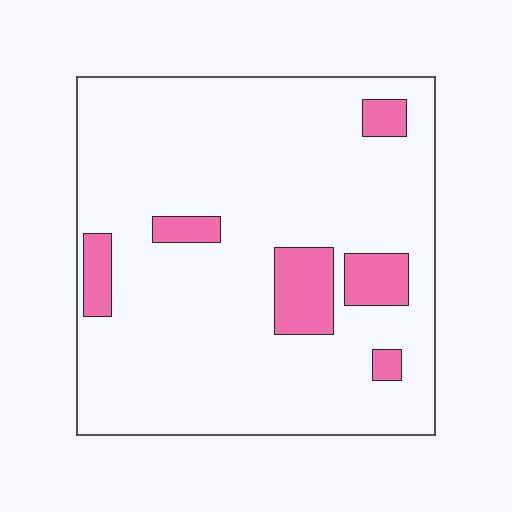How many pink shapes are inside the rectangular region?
6.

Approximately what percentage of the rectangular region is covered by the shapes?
Approximately 10%.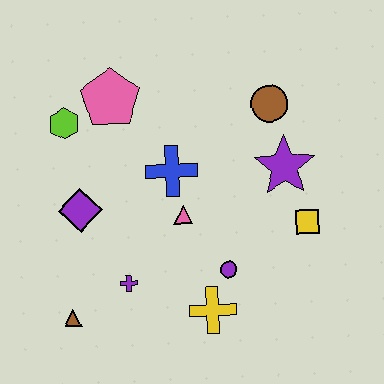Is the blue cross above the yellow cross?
Yes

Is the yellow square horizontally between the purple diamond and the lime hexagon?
No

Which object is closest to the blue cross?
The pink triangle is closest to the blue cross.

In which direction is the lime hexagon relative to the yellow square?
The lime hexagon is to the left of the yellow square.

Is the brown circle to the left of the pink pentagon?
No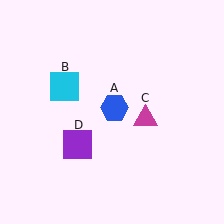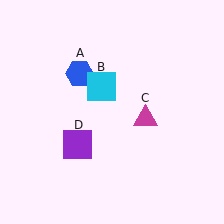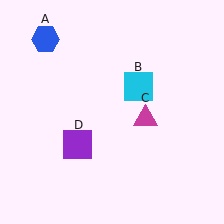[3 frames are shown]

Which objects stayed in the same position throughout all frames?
Magenta triangle (object C) and purple square (object D) remained stationary.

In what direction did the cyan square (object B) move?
The cyan square (object B) moved right.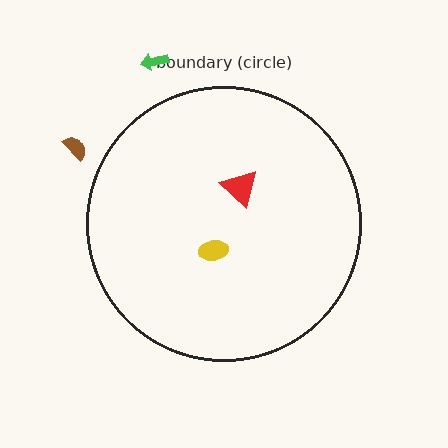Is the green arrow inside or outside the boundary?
Outside.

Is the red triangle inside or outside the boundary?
Inside.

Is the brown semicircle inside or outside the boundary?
Outside.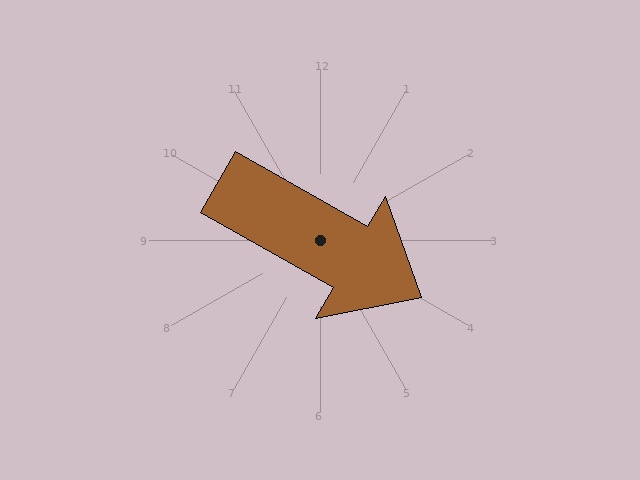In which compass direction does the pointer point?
Southeast.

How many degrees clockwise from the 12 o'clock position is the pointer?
Approximately 120 degrees.